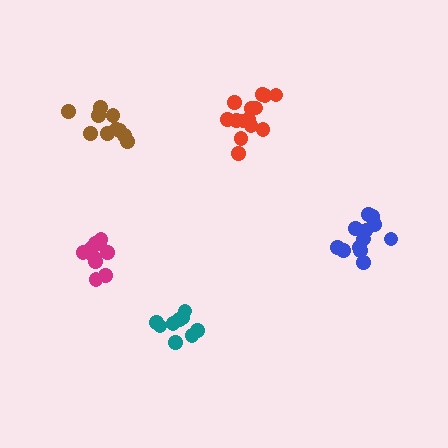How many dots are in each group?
Group 1: 14 dots, Group 2: 13 dots, Group 3: 9 dots, Group 4: 10 dots, Group 5: 10 dots (56 total).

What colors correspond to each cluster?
The clusters are colored: red, blue, teal, magenta, brown.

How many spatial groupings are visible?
There are 5 spatial groupings.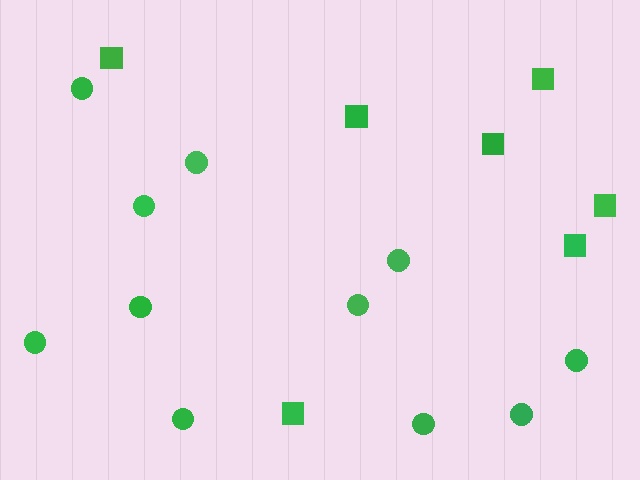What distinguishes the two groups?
There are 2 groups: one group of squares (7) and one group of circles (11).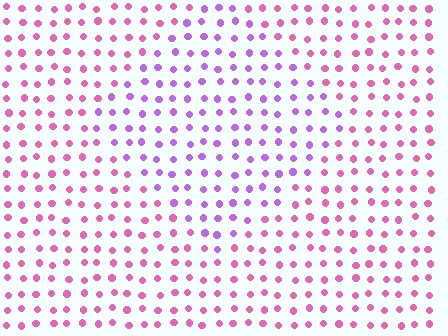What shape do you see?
I see a diamond.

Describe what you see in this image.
The image is filled with small pink elements in a uniform arrangement. A diamond-shaped region is visible where the elements are tinted to a slightly different hue, forming a subtle color boundary.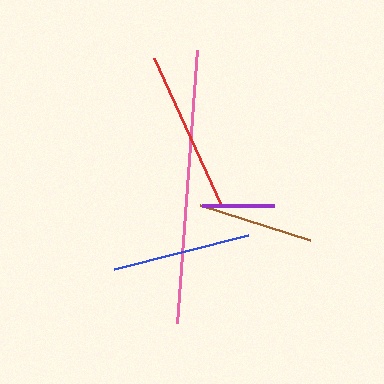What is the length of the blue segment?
The blue segment is approximately 138 pixels long.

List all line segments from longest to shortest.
From longest to shortest: pink, red, blue, brown, purple.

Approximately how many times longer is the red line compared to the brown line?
The red line is approximately 1.4 times the length of the brown line.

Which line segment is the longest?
The pink line is the longest at approximately 273 pixels.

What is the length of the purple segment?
The purple segment is approximately 72 pixels long.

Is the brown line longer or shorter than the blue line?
The blue line is longer than the brown line.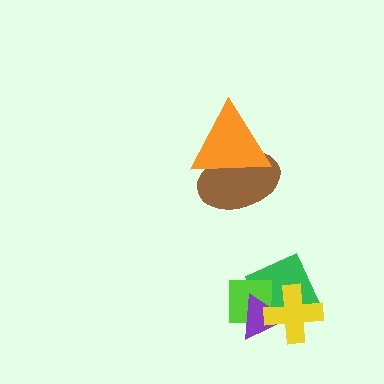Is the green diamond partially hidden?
Yes, it is partially covered by another shape.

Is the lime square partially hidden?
Yes, it is partially covered by another shape.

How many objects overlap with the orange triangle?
1 object overlaps with the orange triangle.